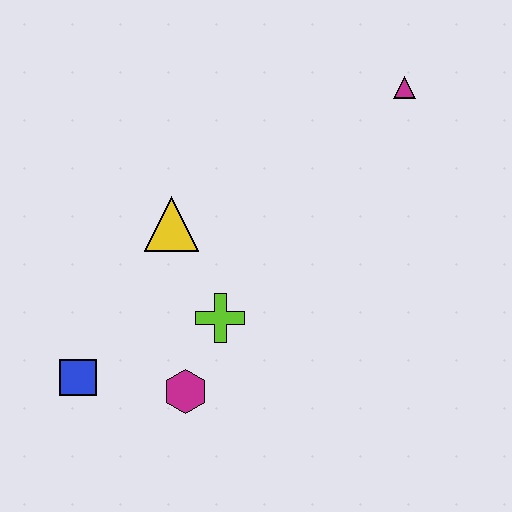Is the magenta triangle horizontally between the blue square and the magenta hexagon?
No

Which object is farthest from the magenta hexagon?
The magenta triangle is farthest from the magenta hexagon.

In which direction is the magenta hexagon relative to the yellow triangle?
The magenta hexagon is below the yellow triangle.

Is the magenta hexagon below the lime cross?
Yes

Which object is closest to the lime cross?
The magenta hexagon is closest to the lime cross.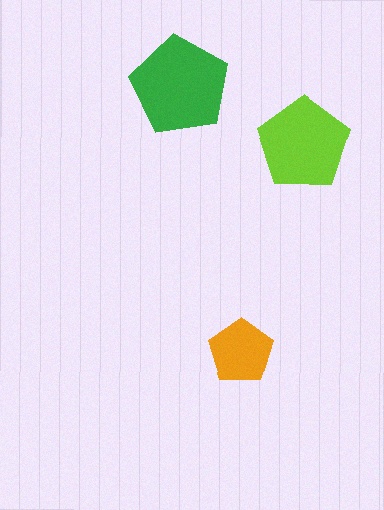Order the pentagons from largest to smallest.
the green one, the lime one, the orange one.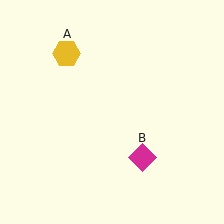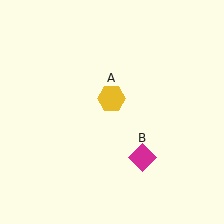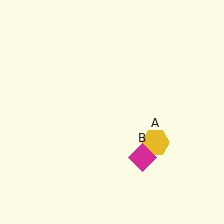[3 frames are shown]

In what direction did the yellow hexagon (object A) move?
The yellow hexagon (object A) moved down and to the right.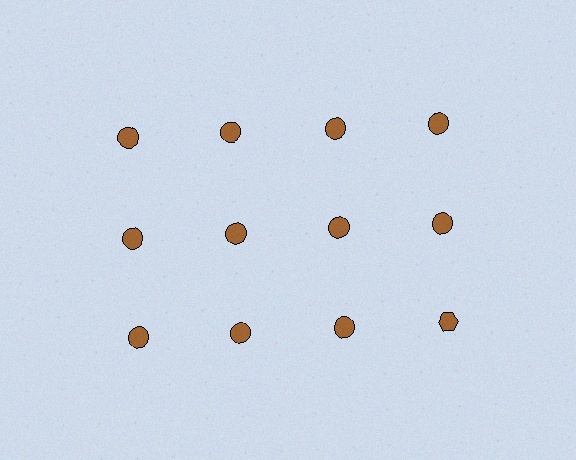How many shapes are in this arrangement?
There are 12 shapes arranged in a grid pattern.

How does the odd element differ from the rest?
It has a different shape: hexagon instead of circle.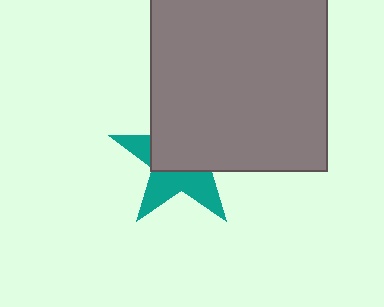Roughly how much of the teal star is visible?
A small part of it is visible (roughly 44%).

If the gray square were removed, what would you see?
You would see the complete teal star.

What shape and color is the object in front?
The object in front is a gray square.